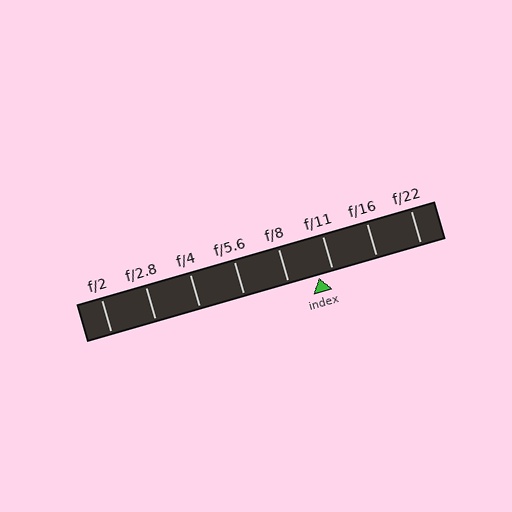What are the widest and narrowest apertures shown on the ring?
The widest aperture shown is f/2 and the narrowest is f/22.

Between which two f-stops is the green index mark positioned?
The index mark is between f/8 and f/11.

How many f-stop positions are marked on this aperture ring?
There are 8 f-stop positions marked.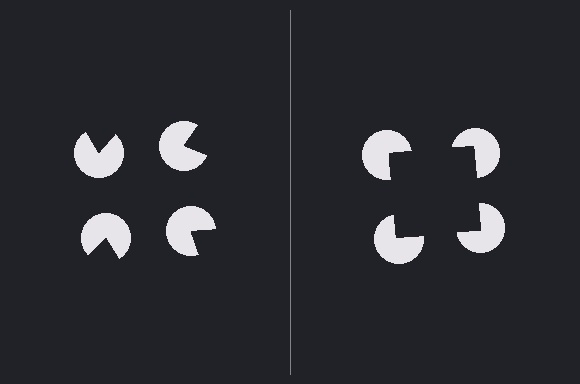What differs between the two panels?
The pac-man discs are positioned identically on both sides; only the wedge orientations differ. On the right they align to a square; on the left they are misaligned.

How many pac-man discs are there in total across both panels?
8 — 4 on each side.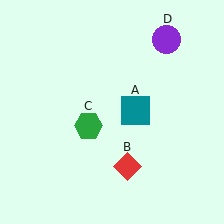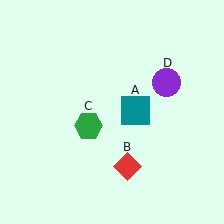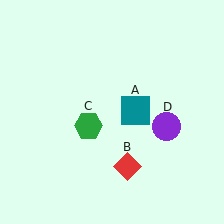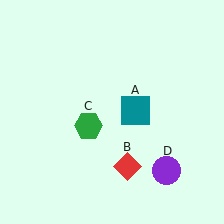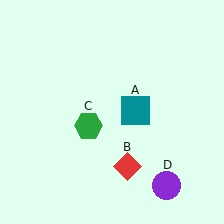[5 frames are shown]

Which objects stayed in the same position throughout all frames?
Teal square (object A) and red diamond (object B) and green hexagon (object C) remained stationary.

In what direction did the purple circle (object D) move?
The purple circle (object D) moved down.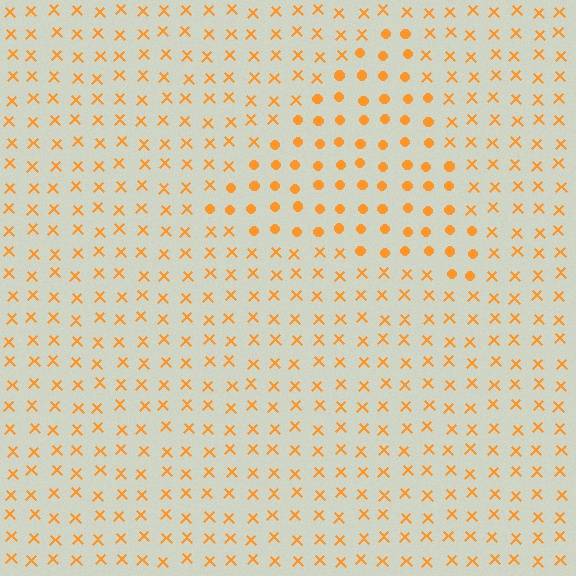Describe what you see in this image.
The image is filled with small orange elements arranged in a uniform grid. A triangle-shaped region contains circles, while the surrounding area contains X marks. The boundary is defined purely by the change in element shape.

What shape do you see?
I see a triangle.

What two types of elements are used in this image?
The image uses circles inside the triangle region and X marks outside it.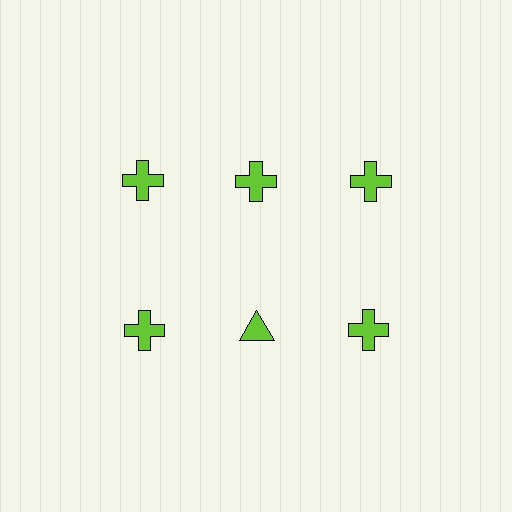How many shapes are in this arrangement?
There are 6 shapes arranged in a grid pattern.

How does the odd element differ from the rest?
It has a different shape: triangle instead of cross.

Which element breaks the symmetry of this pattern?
The lime triangle in the second row, second from left column breaks the symmetry. All other shapes are lime crosses.